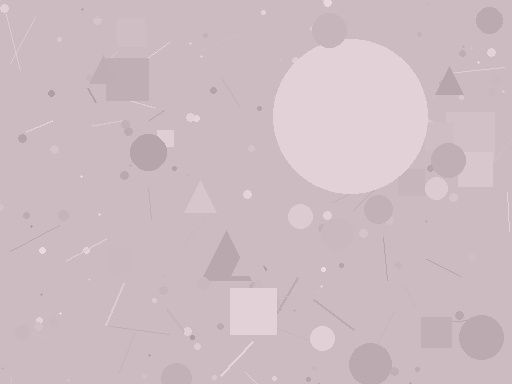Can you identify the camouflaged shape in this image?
The camouflaged shape is a circle.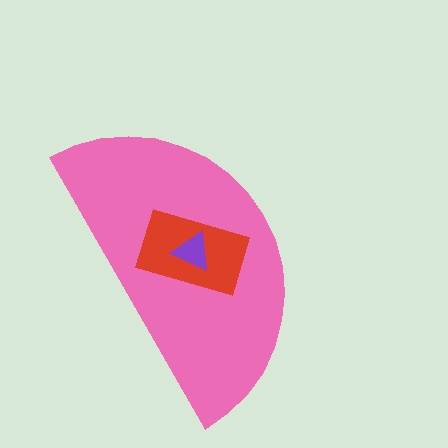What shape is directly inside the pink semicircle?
The red rectangle.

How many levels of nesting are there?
3.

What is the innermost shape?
The purple triangle.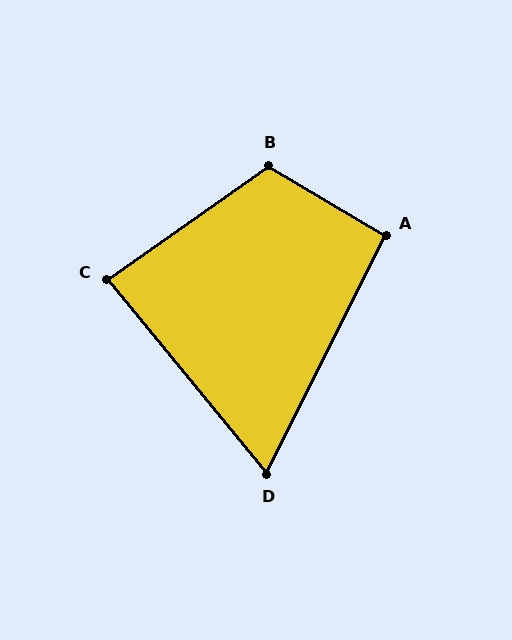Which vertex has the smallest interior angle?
D, at approximately 66 degrees.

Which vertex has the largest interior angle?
B, at approximately 114 degrees.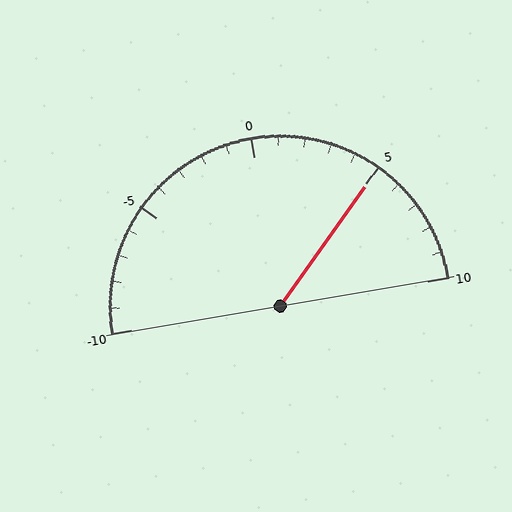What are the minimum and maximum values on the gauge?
The gauge ranges from -10 to 10.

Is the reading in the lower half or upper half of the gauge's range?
The reading is in the upper half of the range (-10 to 10).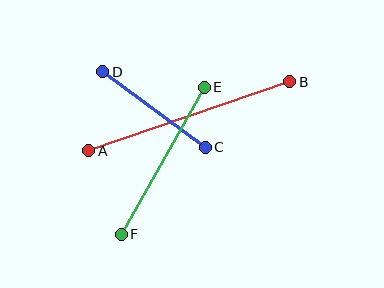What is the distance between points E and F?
The distance is approximately 169 pixels.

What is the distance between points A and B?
The distance is approximately 213 pixels.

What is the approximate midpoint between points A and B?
The midpoint is at approximately (189, 116) pixels.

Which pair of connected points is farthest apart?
Points A and B are farthest apart.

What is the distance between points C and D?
The distance is approximately 127 pixels.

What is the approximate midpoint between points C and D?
The midpoint is at approximately (154, 110) pixels.